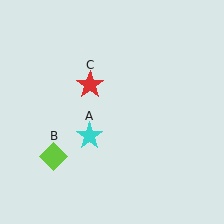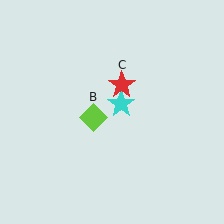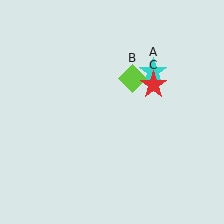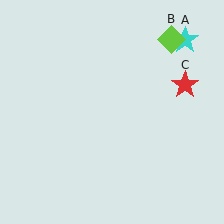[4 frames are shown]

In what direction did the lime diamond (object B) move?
The lime diamond (object B) moved up and to the right.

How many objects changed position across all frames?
3 objects changed position: cyan star (object A), lime diamond (object B), red star (object C).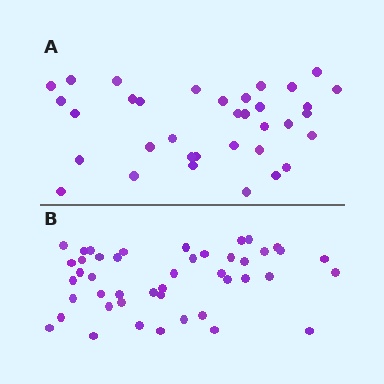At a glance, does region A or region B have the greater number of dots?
Region B (the bottom region) has more dots.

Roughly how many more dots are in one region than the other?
Region B has roughly 10 or so more dots than region A.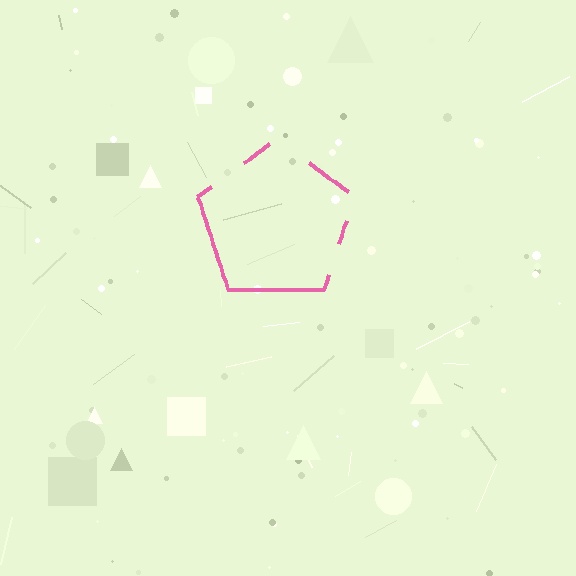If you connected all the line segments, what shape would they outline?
They would outline a pentagon.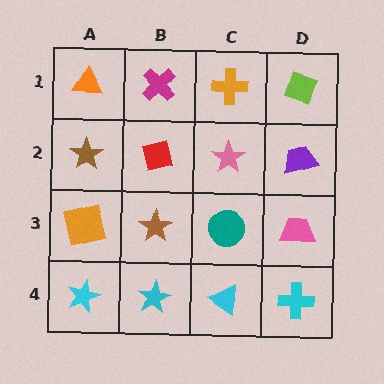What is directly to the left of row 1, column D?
An orange cross.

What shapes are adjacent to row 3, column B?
A red square (row 2, column B), a cyan star (row 4, column B), an orange square (row 3, column A), a teal circle (row 3, column C).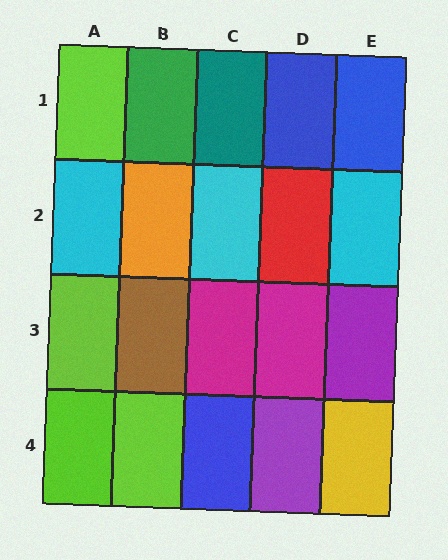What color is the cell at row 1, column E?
Blue.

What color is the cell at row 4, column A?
Lime.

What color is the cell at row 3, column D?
Magenta.